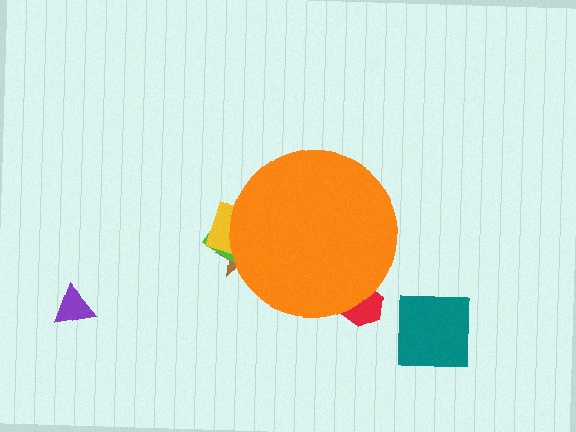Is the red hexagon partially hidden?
Yes, the red hexagon is partially hidden behind the orange circle.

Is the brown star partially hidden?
Yes, the brown star is partially hidden behind the orange circle.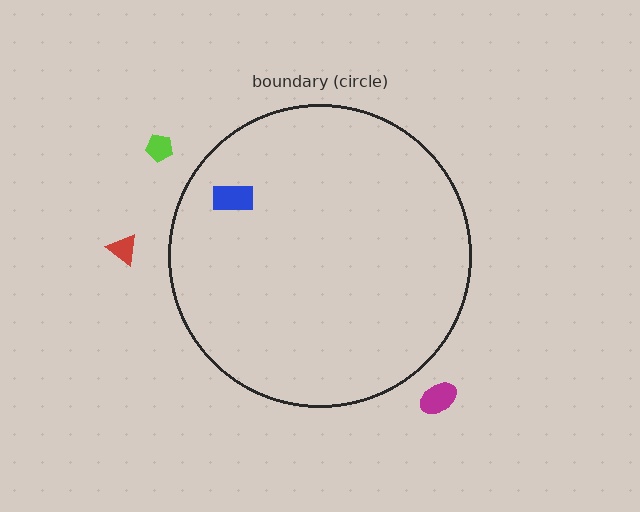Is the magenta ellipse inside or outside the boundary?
Outside.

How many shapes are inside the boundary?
1 inside, 3 outside.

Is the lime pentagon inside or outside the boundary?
Outside.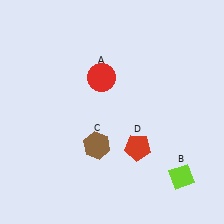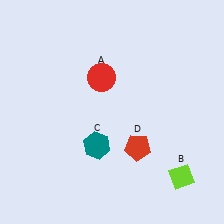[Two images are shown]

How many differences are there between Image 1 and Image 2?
There is 1 difference between the two images.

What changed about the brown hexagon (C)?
In Image 1, C is brown. In Image 2, it changed to teal.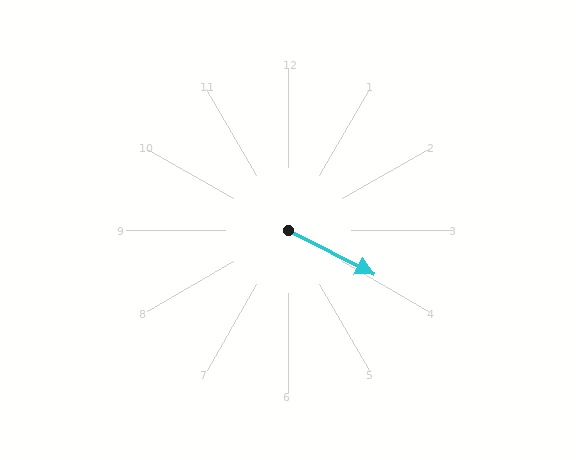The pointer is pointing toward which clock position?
Roughly 4 o'clock.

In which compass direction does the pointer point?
Southeast.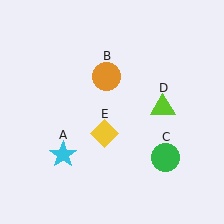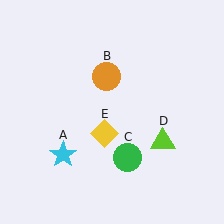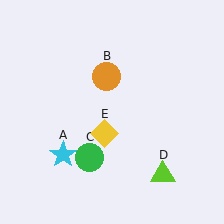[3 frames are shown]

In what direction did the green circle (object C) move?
The green circle (object C) moved left.